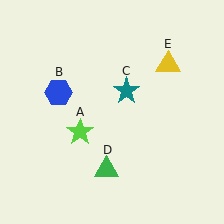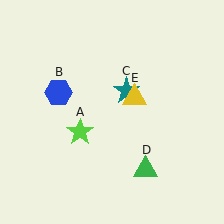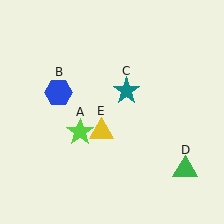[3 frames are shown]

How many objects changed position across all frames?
2 objects changed position: green triangle (object D), yellow triangle (object E).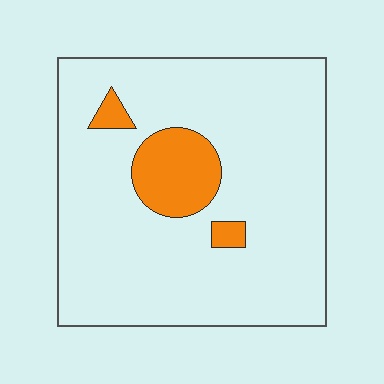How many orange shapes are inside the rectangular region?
3.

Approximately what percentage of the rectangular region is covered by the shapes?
Approximately 10%.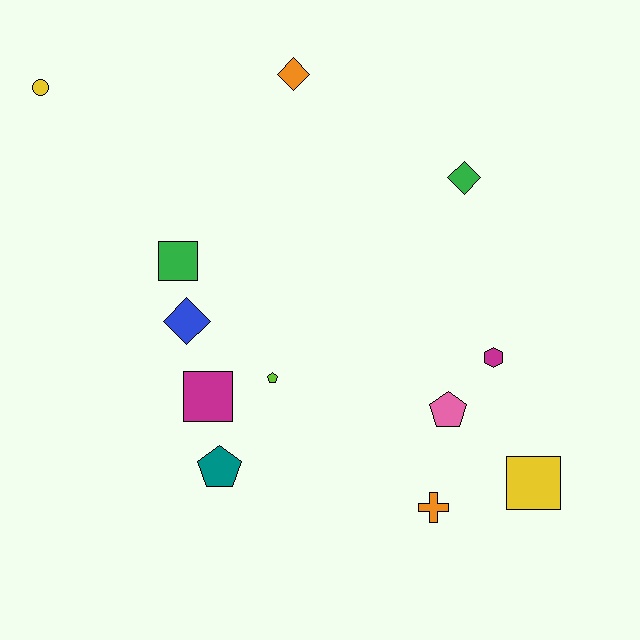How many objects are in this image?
There are 12 objects.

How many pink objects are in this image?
There is 1 pink object.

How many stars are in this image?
There are no stars.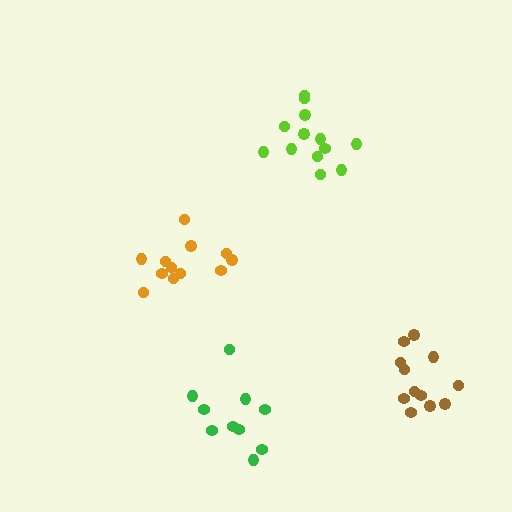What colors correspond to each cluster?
The clusters are colored: brown, orange, green, lime.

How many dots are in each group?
Group 1: 12 dots, Group 2: 12 dots, Group 3: 10 dots, Group 4: 13 dots (47 total).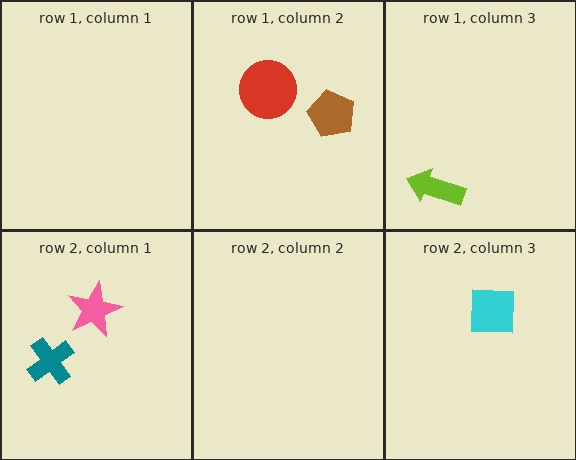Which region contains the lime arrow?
The row 1, column 3 region.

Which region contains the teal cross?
The row 2, column 1 region.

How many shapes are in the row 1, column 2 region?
2.